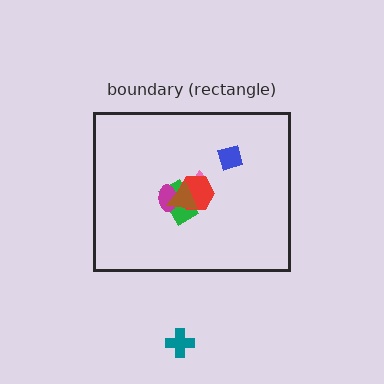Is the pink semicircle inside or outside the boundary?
Inside.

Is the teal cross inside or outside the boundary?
Outside.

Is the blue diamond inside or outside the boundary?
Inside.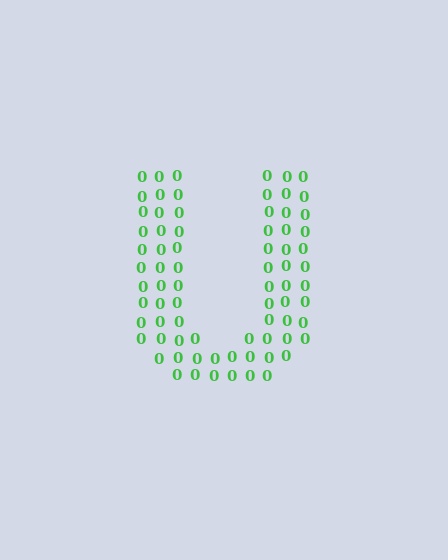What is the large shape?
The large shape is the letter U.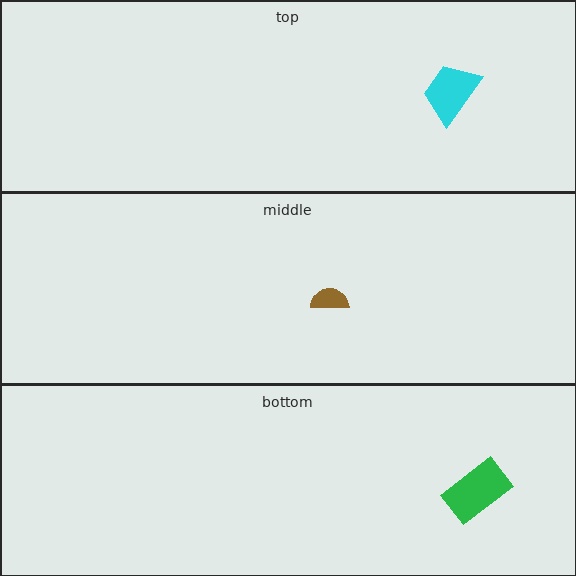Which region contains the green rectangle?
The bottom region.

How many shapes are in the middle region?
1.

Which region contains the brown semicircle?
The middle region.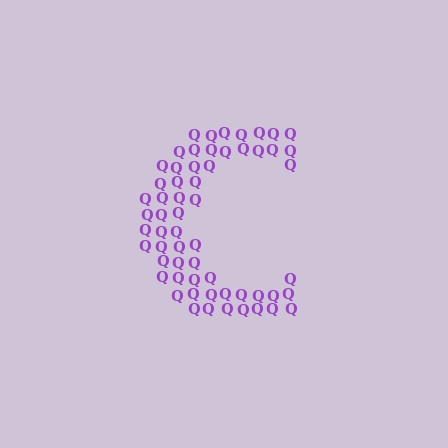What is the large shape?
The large shape is the letter C.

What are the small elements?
The small elements are letter Q's.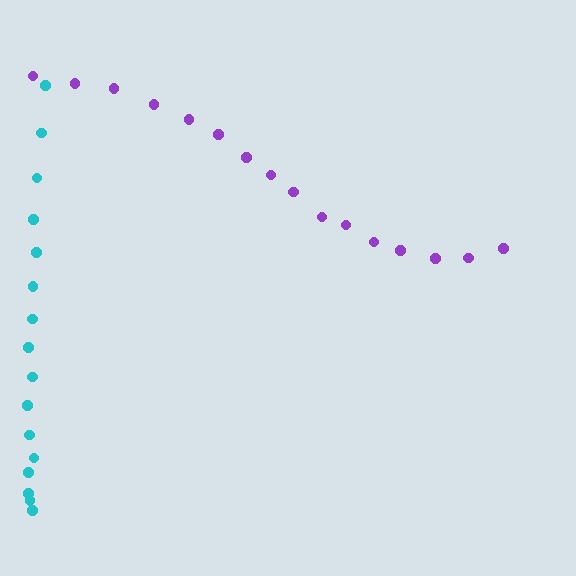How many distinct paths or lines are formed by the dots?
There are 2 distinct paths.